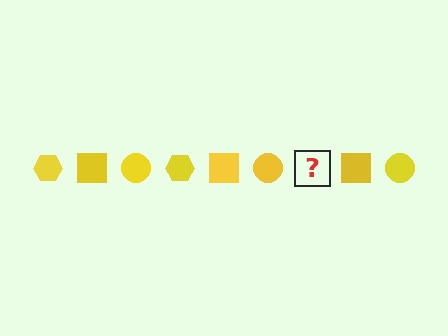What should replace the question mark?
The question mark should be replaced with a yellow hexagon.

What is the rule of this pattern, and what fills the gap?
The rule is that the pattern cycles through hexagon, square, circle shapes in yellow. The gap should be filled with a yellow hexagon.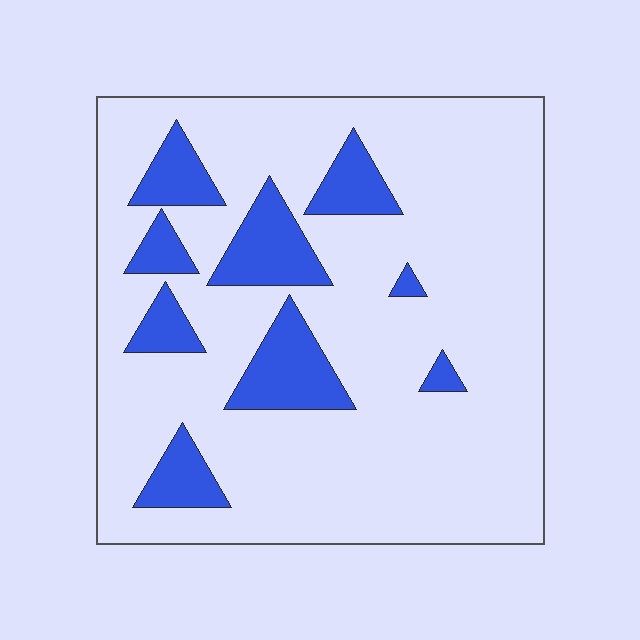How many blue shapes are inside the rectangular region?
9.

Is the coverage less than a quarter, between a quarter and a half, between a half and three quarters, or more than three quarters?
Less than a quarter.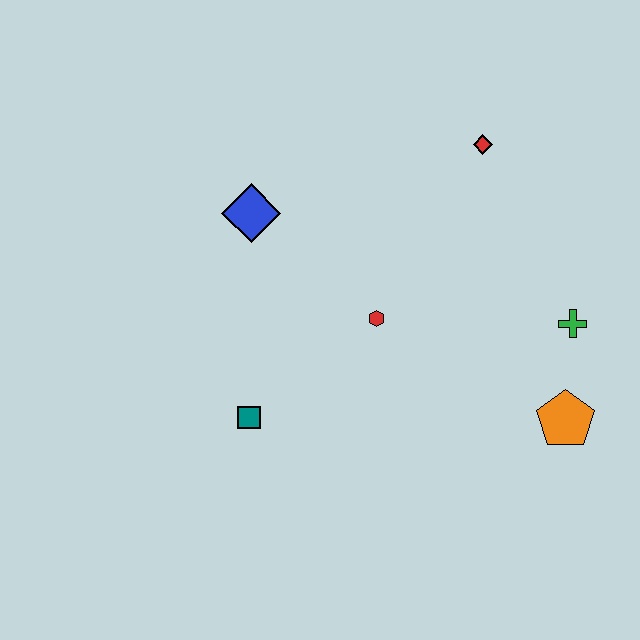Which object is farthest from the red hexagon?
The orange pentagon is farthest from the red hexagon.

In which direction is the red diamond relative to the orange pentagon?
The red diamond is above the orange pentagon.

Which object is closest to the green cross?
The orange pentagon is closest to the green cross.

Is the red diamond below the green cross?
No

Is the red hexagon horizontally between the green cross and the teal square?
Yes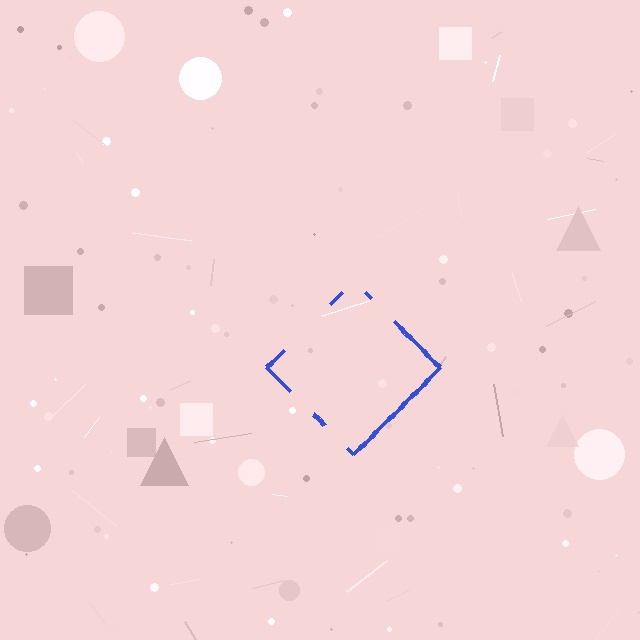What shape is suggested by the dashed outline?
The dashed outline suggests a diamond.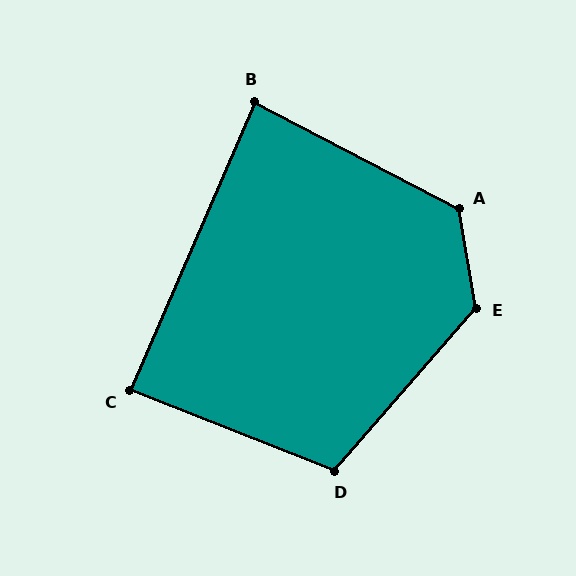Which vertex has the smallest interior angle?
B, at approximately 86 degrees.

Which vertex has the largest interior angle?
E, at approximately 130 degrees.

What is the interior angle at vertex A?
Approximately 127 degrees (obtuse).